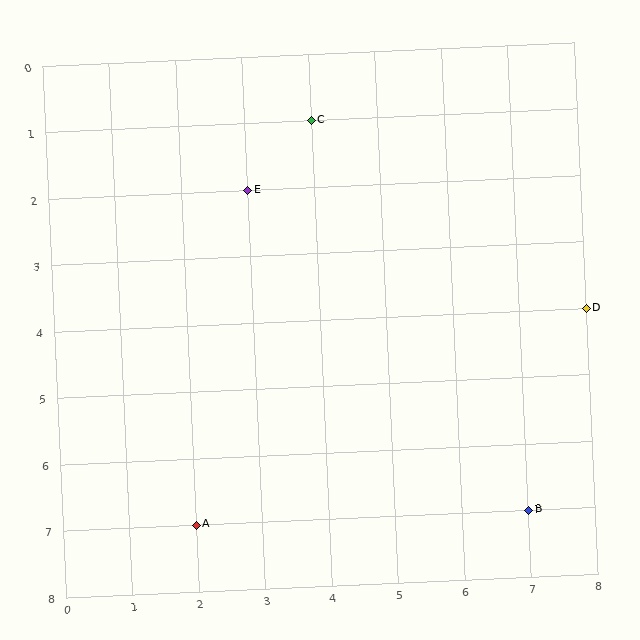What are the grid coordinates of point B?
Point B is at grid coordinates (7, 7).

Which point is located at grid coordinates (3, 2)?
Point E is at (3, 2).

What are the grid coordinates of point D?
Point D is at grid coordinates (8, 4).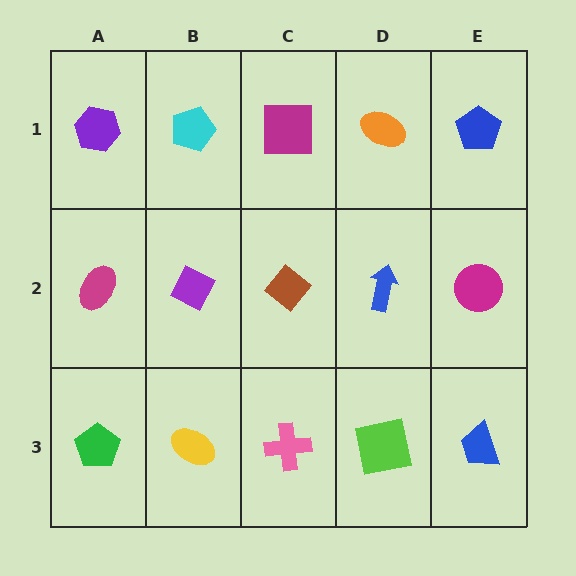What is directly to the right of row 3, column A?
A yellow ellipse.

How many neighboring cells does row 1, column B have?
3.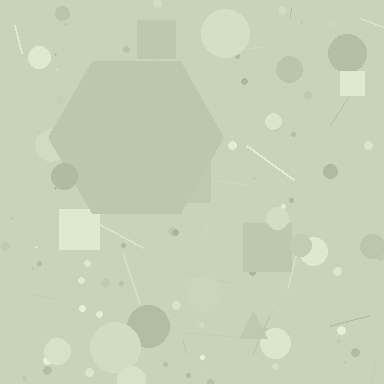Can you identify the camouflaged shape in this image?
The camouflaged shape is a hexagon.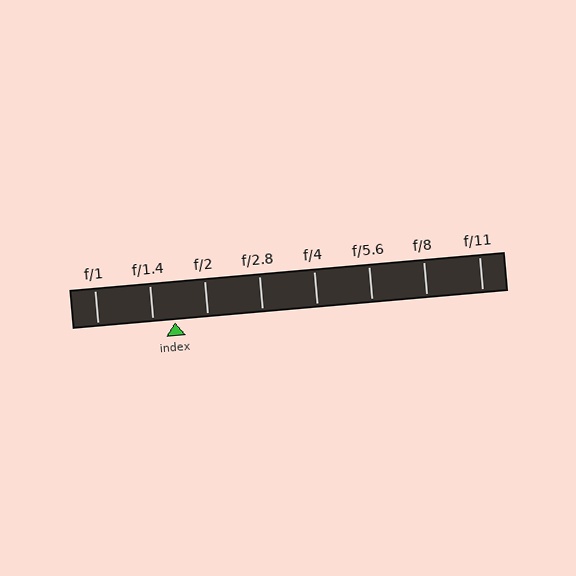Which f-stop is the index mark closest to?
The index mark is closest to f/1.4.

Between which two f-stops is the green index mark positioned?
The index mark is between f/1.4 and f/2.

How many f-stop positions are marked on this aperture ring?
There are 8 f-stop positions marked.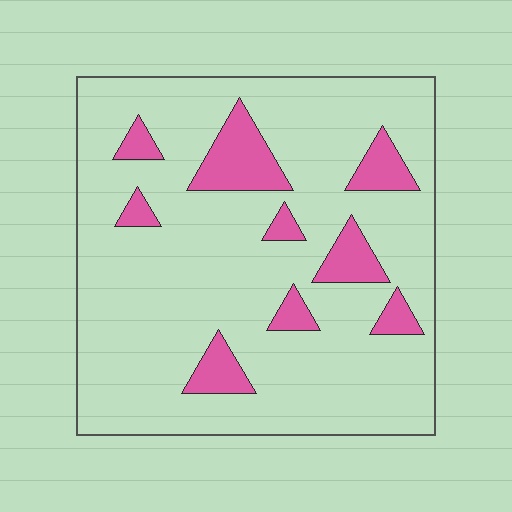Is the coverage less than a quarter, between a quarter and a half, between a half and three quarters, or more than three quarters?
Less than a quarter.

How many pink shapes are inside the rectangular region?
9.